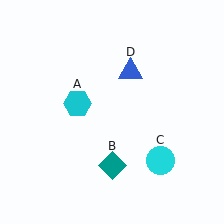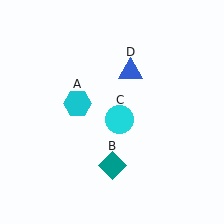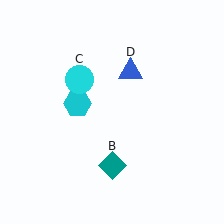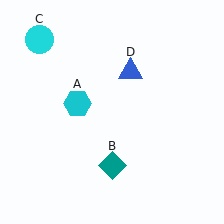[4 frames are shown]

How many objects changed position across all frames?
1 object changed position: cyan circle (object C).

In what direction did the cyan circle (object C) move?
The cyan circle (object C) moved up and to the left.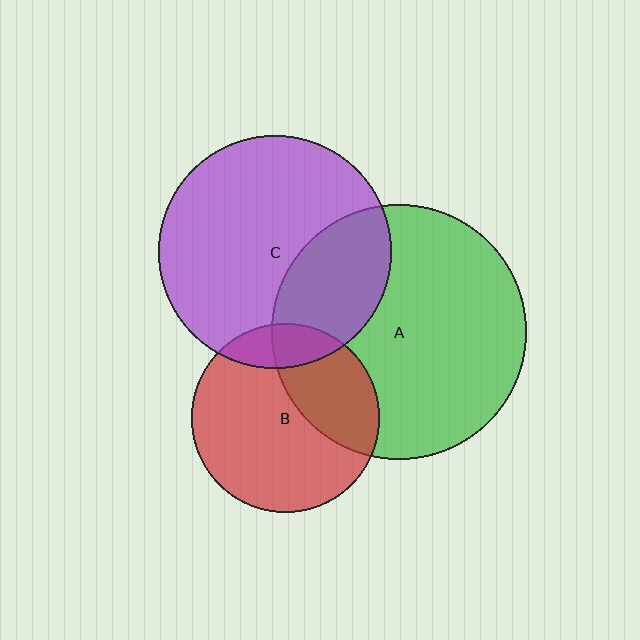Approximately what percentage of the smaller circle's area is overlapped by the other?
Approximately 30%.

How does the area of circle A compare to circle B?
Approximately 1.8 times.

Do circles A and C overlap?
Yes.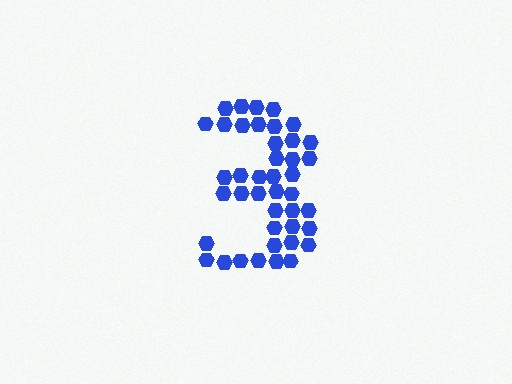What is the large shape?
The large shape is the digit 3.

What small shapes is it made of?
It is made of small hexagons.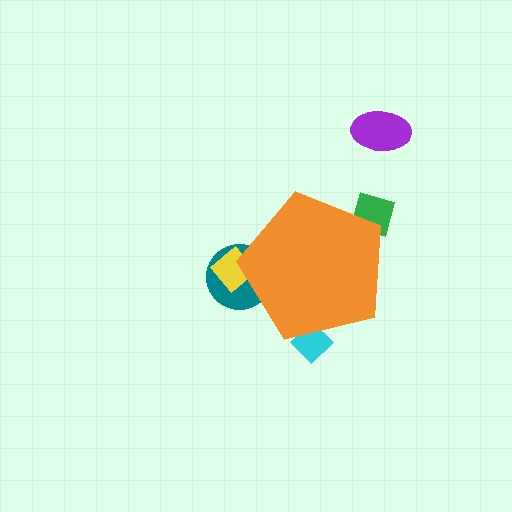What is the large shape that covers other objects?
An orange pentagon.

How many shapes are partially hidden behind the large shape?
4 shapes are partially hidden.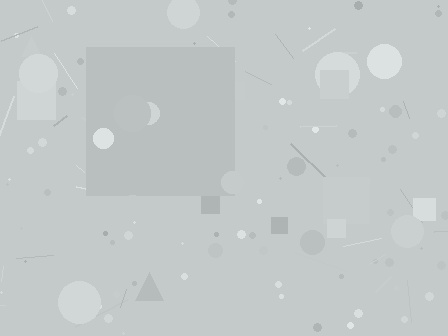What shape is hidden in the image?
A square is hidden in the image.